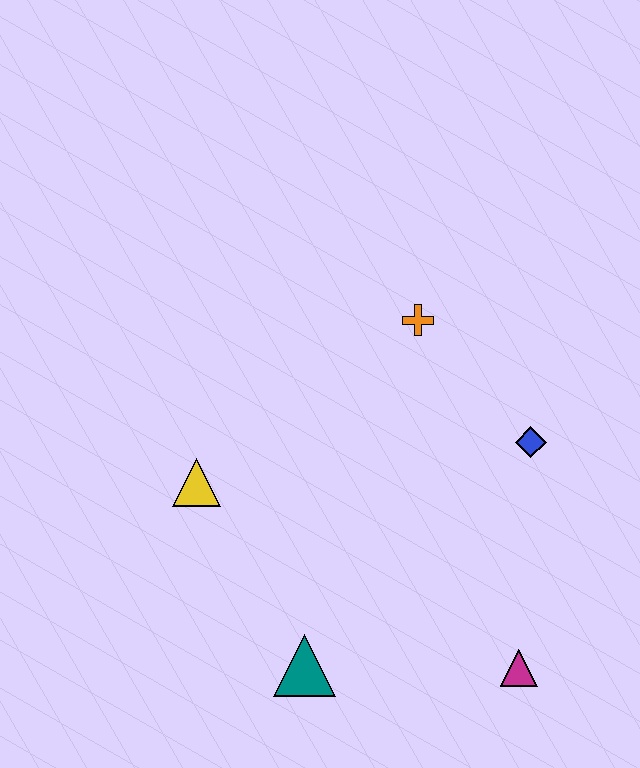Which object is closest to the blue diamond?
The orange cross is closest to the blue diamond.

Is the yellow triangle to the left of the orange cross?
Yes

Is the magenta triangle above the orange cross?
No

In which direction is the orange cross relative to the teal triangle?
The orange cross is above the teal triangle.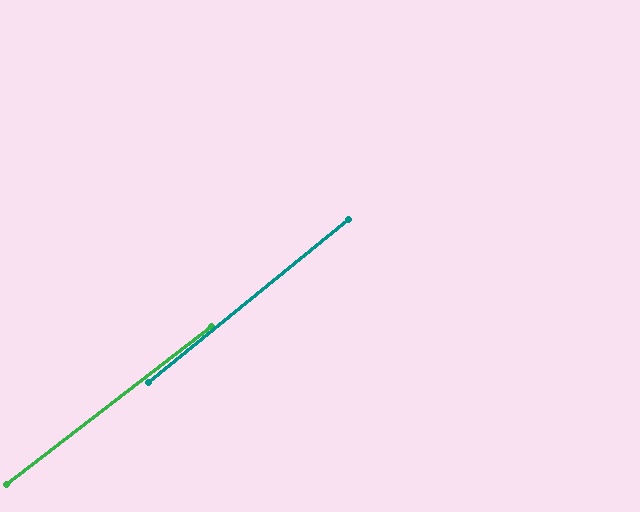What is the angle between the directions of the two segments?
Approximately 2 degrees.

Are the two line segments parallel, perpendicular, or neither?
Parallel — their directions differ by only 1.7°.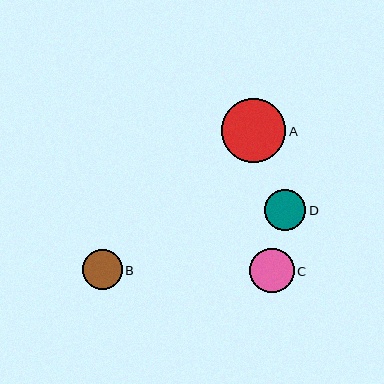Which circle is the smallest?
Circle B is the smallest with a size of approximately 40 pixels.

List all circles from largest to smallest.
From largest to smallest: A, C, D, B.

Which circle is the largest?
Circle A is the largest with a size of approximately 64 pixels.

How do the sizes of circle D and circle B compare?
Circle D and circle B are approximately the same size.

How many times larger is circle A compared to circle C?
Circle A is approximately 1.4 times the size of circle C.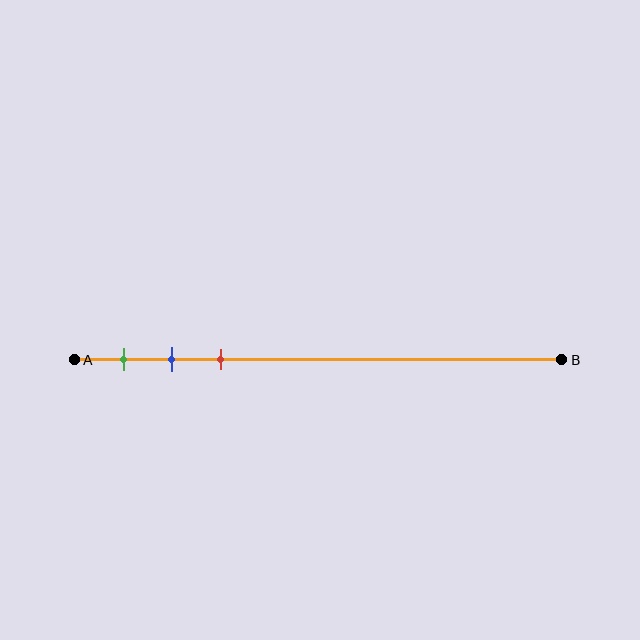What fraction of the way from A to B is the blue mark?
The blue mark is approximately 20% (0.2) of the way from A to B.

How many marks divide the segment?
There are 3 marks dividing the segment.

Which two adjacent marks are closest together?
The blue and red marks are the closest adjacent pair.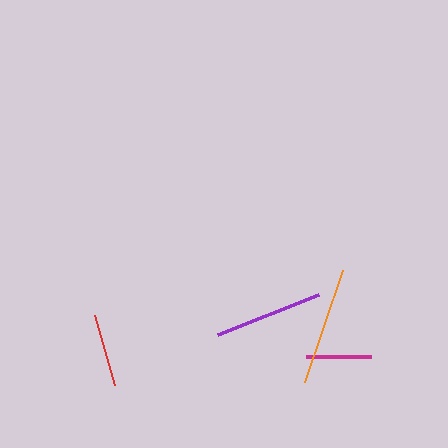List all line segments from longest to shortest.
From longest to shortest: orange, purple, red, magenta.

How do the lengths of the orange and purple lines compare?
The orange and purple lines are approximately the same length.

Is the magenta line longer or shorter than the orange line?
The orange line is longer than the magenta line.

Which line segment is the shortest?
The magenta line is the shortest at approximately 65 pixels.